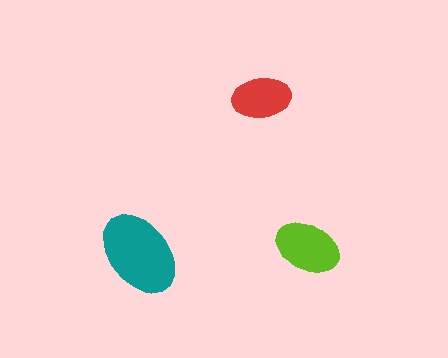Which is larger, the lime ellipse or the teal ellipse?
The teal one.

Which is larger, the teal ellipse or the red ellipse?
The teal one.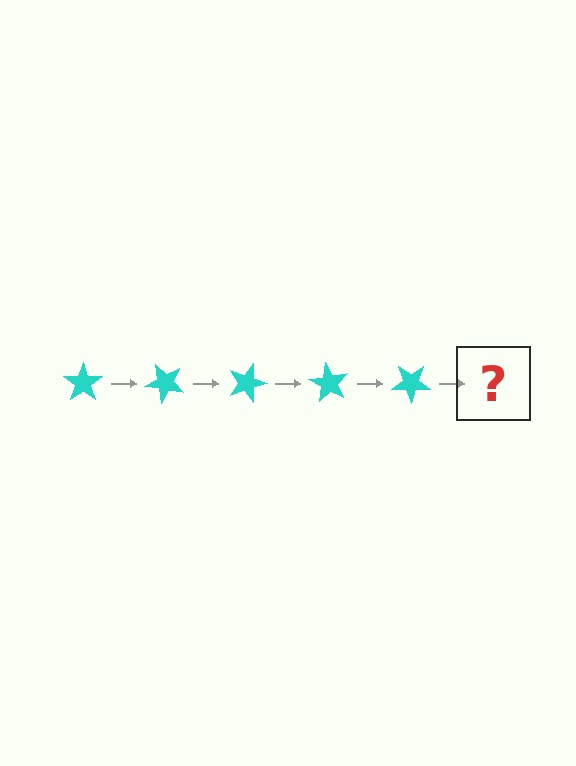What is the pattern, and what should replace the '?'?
The pattern is that the star rotates 45 degrees each step. The '?' should be a cyan star rotated 225 degrees.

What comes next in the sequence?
The next element should be a cyan star rotated 225 degrees.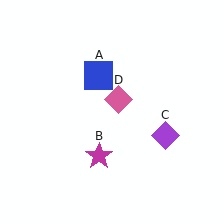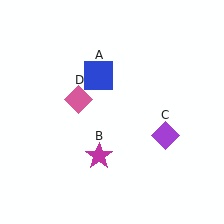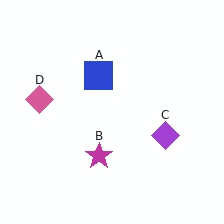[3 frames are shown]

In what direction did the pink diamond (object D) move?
The pink diamond (object D) moved left.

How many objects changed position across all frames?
1 object changed position: pink diamond (object D).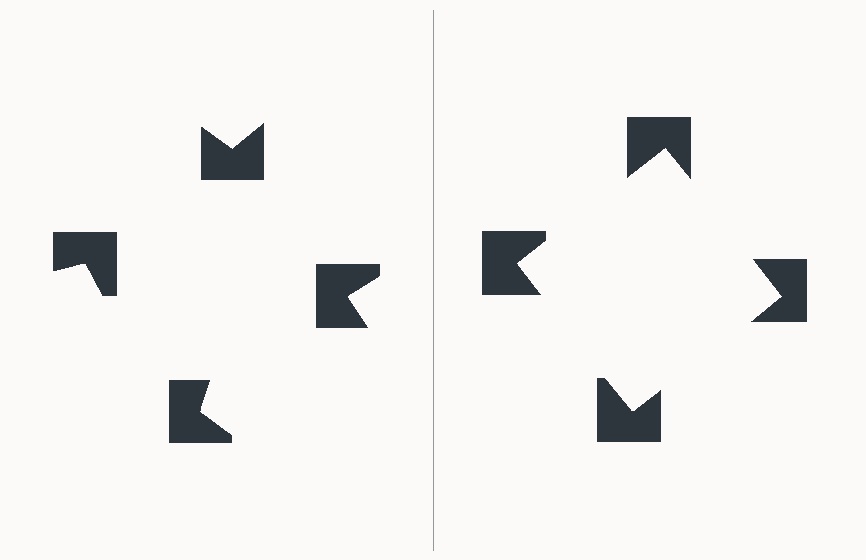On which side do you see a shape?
An illusory square appears on the right side. On the left side the wedge cuts are rotated, so no coherent shape forms.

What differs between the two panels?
The notched squares are positioned identically on both sides; only the wedge orientations differ. On the right they align to a square; on the left they are misaligned.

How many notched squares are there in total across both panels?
8 — 4 on each side.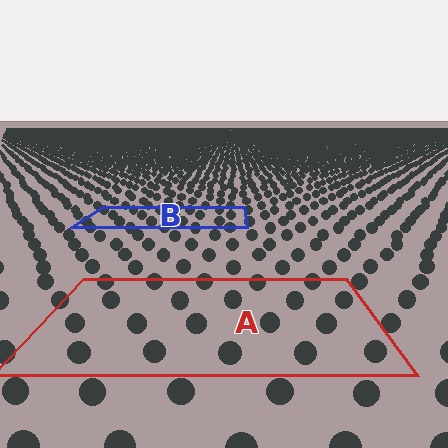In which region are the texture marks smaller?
The texture marks are smaller in region B, because it is farther away.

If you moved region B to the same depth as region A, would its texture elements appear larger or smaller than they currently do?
They would appear larger. At a closer depth, the same texture elements are projected at a bigger on-screen size.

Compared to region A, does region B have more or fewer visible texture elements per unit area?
Region B has more texture elements per unit area — they are packed more densely because it is farther away.